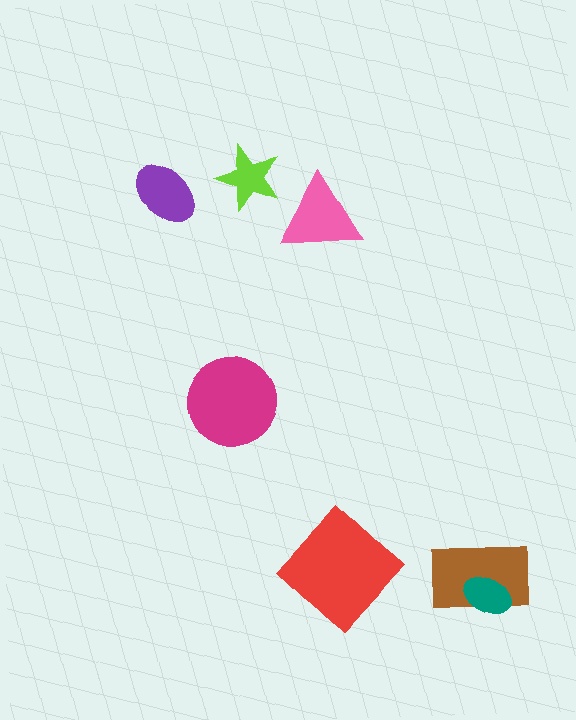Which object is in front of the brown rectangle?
The teal ellipse is in front of the brown rectangle.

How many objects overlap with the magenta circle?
0 objects overlap with the magenta circle.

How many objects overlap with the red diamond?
0 objects overlap with the red diamond.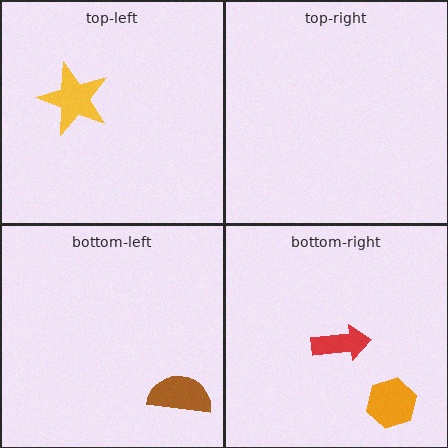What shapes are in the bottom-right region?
The red arrow, the orange hexagon.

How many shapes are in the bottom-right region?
2.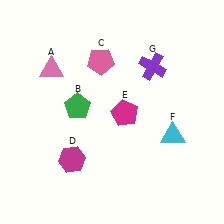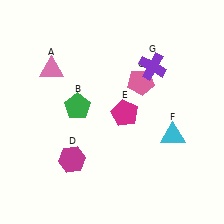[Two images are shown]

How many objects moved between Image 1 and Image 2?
1 object moved between the two images.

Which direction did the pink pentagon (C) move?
The pink pentagon (C) moved right.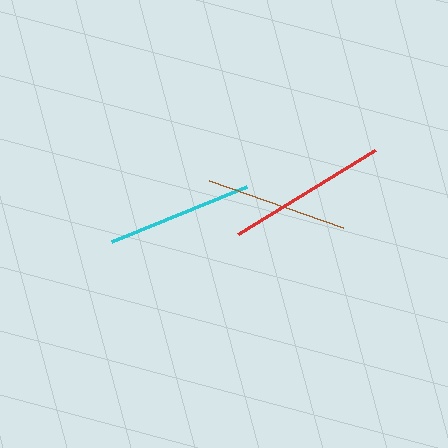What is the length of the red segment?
The red segment is approximately 161 pixels long.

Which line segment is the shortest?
The brown line is the shortest at approximately 141 pixels.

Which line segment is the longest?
The red line is the longest at approximately 161 pixels.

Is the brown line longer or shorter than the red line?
The red line is longer than the brown line.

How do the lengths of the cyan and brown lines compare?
The cyan and brown lines are approximately the same length.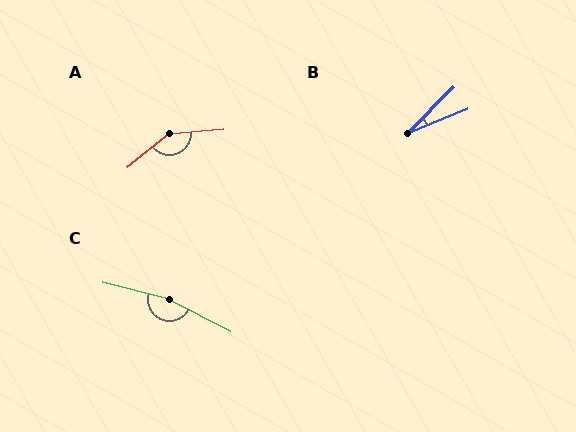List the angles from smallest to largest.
B (23°), A (145°), C (166°).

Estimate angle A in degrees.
Approximately 145 degrees.